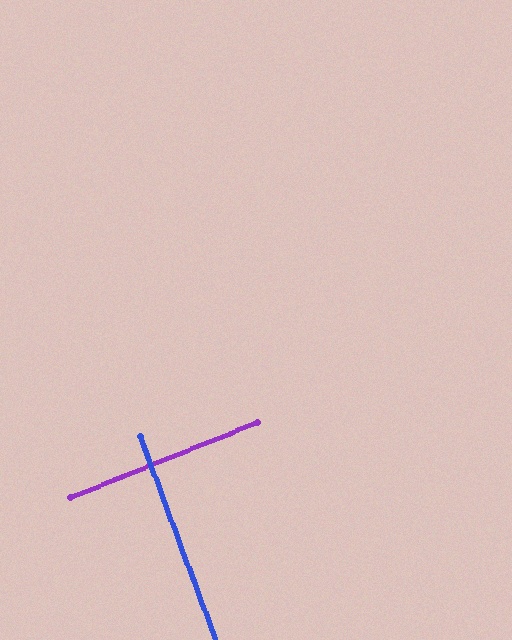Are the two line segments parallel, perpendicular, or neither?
Perpendicular — they meet at approximately 89°.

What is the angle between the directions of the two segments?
Approximately 89 degrees.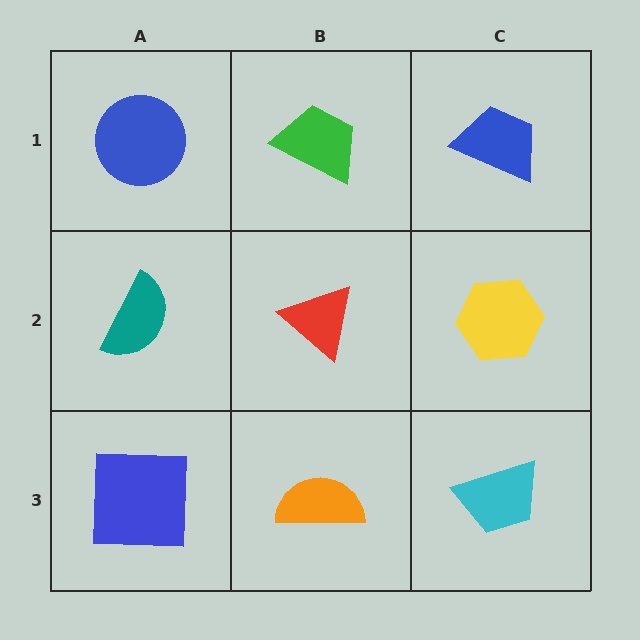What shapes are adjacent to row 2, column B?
A green trapezoid (row 1, column B), an orange semicircle (row 3, column B), a teal semicircle (row 2, column A), a yellow hexagon (row 2, column C).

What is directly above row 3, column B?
A red triangle.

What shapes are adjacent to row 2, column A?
A blue circle (row 1, column A), a blue square (row 3, column A), a red triangle (row 2, column B).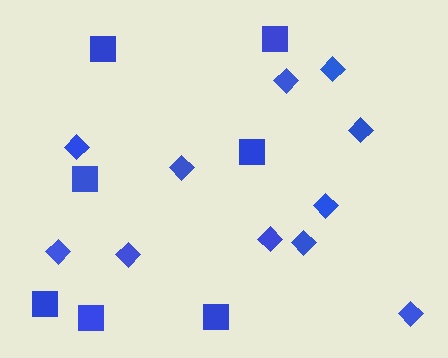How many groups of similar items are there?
There are 2 groups: one group of diamonds (11) and one group of squares (7).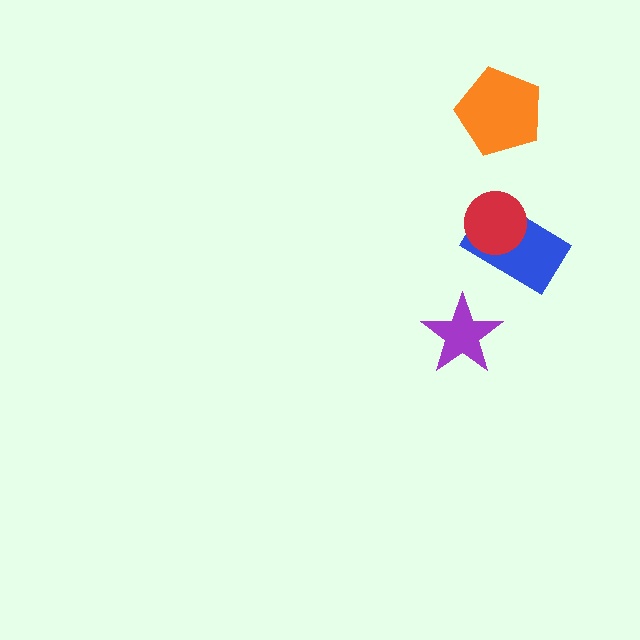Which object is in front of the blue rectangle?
The red circle is in front of the blue rectangle.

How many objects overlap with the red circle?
1 object overlaps with the red circle.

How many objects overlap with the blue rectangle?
1 object overlaps with the blue rectangle.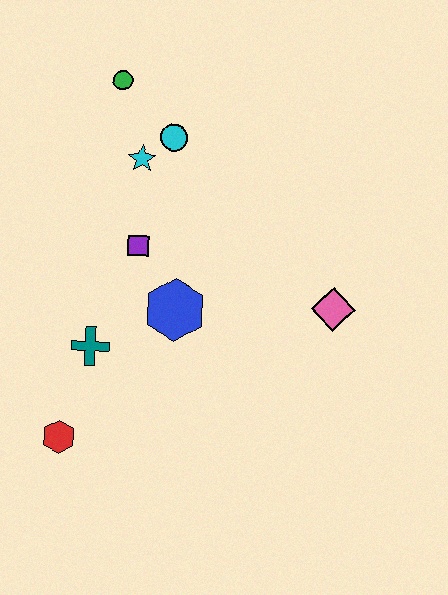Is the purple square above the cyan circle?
No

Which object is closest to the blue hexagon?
The purple square is closest to the blue hexagon.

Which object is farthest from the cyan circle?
The red hexagon is farthest from the cyan circle.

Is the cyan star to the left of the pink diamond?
Yes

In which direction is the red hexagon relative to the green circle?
The red hexagon is below the green circle.